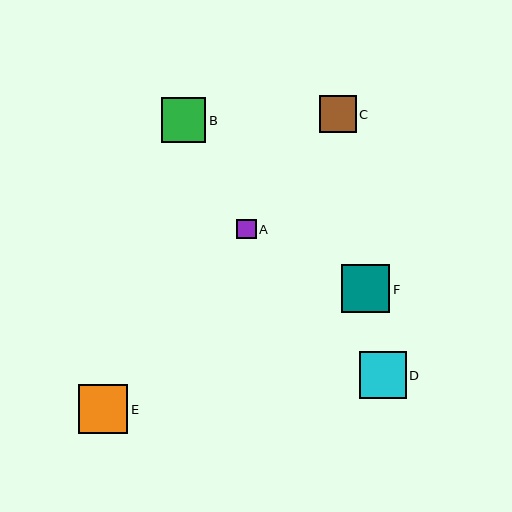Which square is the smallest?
Square A is the smallest with a size of approximately 19 pixels.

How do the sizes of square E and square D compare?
Square E and square D are approximately the same size.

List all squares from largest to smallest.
From largest to smallest: E, F, D, B, C, A.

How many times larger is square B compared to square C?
Square B is approximately 1.2 times the size of square C.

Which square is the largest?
Square E is the largest with a size of approximately 49 pixels.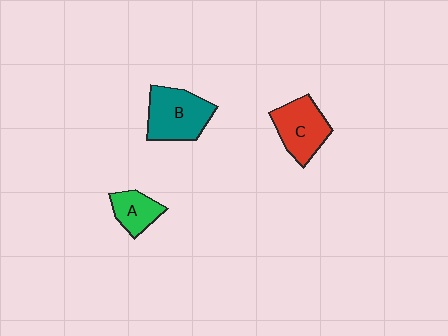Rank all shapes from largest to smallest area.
From largest to smallest: B (teal), C (red), A (green).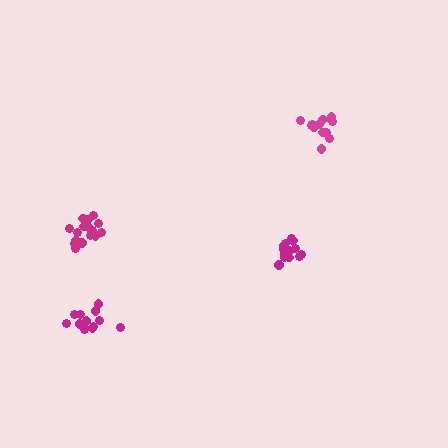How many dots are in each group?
Group 1: 17 dots, Group 2: 13 dots, Group 3: 13 dots, Group 4: 12 dots (55 total).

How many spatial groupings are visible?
There are 4 spatial groupings.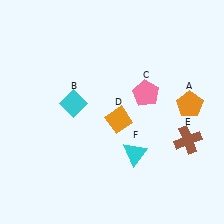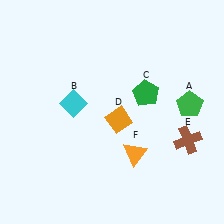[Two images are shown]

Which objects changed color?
A changed from orange to green. C changed from pink to green. F changed from cyan to orange.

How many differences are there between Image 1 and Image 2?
There are 3 differences between the two images.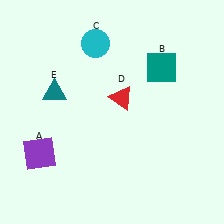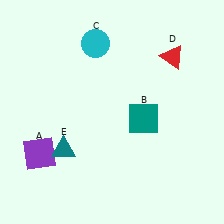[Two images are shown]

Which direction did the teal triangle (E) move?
The teal triangle (E) moved down.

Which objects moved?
The objects that moved are: the teal square (B), the red triangle (D), the teal triangle (E).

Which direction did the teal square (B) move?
The teal square (B) moved down.